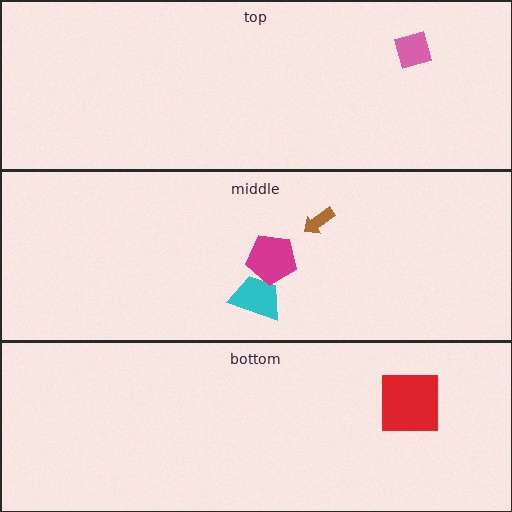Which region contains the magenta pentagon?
The middle region.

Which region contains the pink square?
The top region.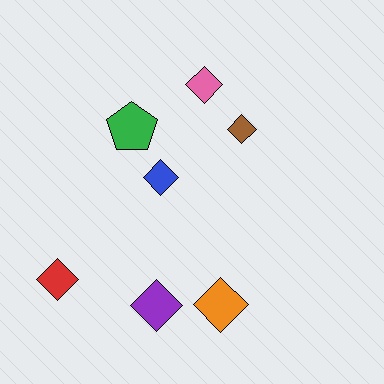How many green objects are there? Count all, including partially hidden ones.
There is 1 green object.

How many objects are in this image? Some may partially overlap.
There are 7 objects.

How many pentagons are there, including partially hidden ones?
There is 1 pentagon.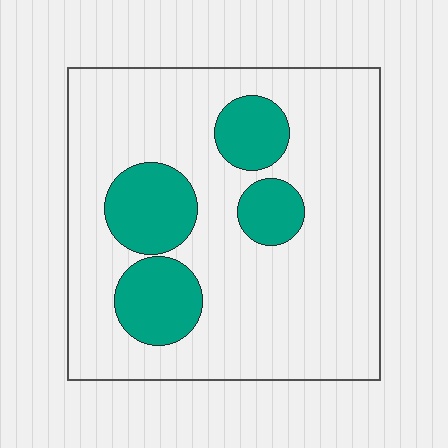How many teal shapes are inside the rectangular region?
4.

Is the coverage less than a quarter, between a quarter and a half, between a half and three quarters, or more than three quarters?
Less than a quarter.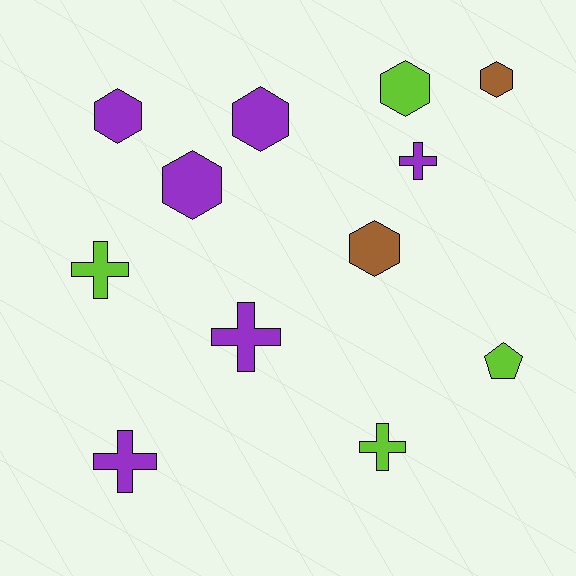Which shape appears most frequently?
Hexagon, with 6 objects.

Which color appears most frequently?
Purple, with 6 objects.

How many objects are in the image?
There are 12 objects.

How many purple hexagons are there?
There are 3 purple hexagons.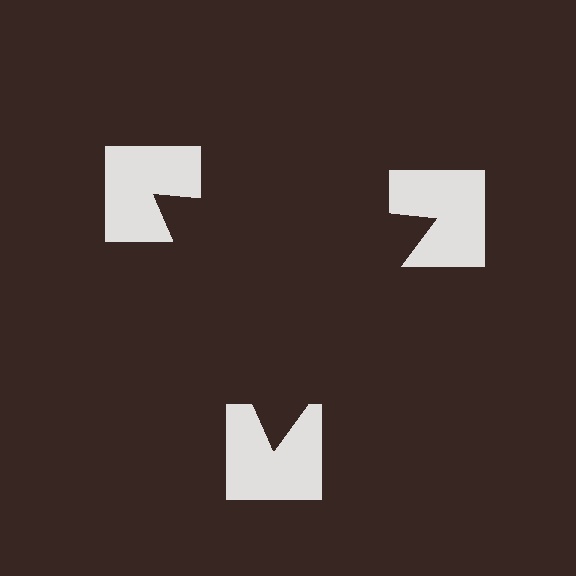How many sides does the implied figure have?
3 sides.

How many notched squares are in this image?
There are 3 — one at each vertex of the illusory triangle.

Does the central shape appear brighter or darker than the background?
It typically appears slightly darker than the background, even though no actual brightness change is drawn.